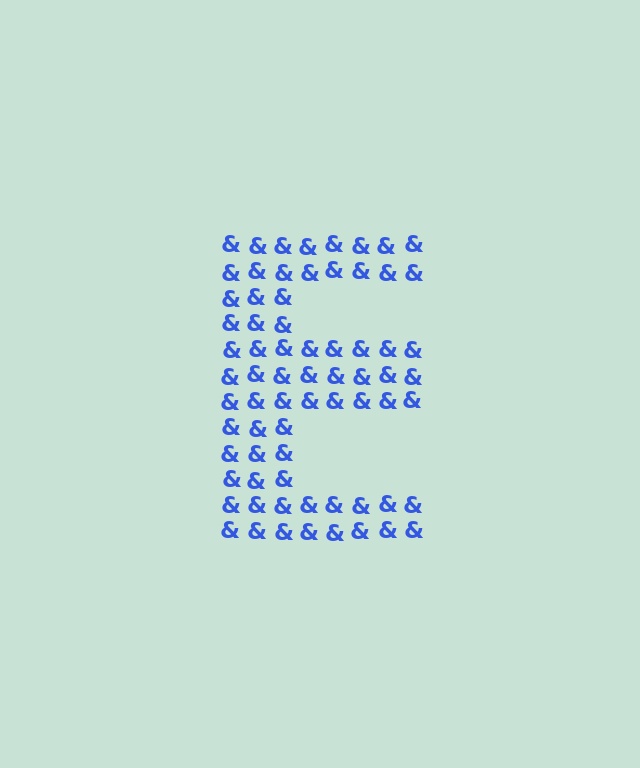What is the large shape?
The large shape is the letter E.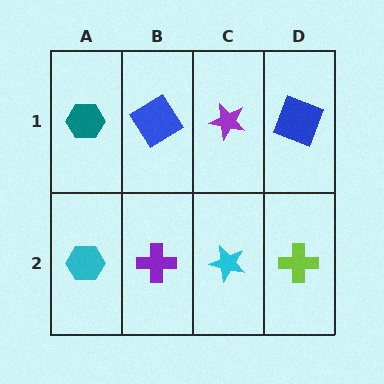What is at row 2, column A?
A cyan hexagon.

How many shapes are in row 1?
4 shapes.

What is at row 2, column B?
A purple cross.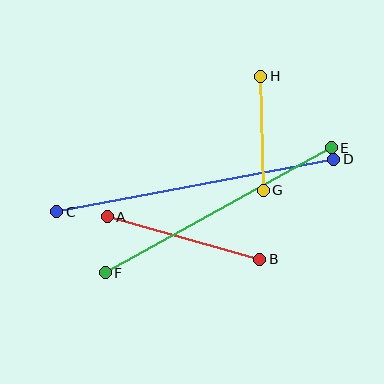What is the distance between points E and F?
The distance is approximately 258 pixels.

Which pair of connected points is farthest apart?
Points C and D are farthest apart.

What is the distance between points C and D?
The distance is approximately 282 pixels.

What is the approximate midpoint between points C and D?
The midpoint is at approximately (195, 185) pixels.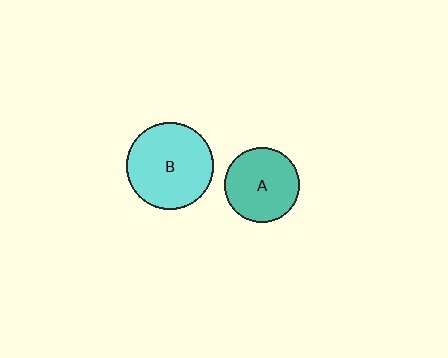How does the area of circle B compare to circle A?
Approximately 1.4 times.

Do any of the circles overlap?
No, none of the circles overlap.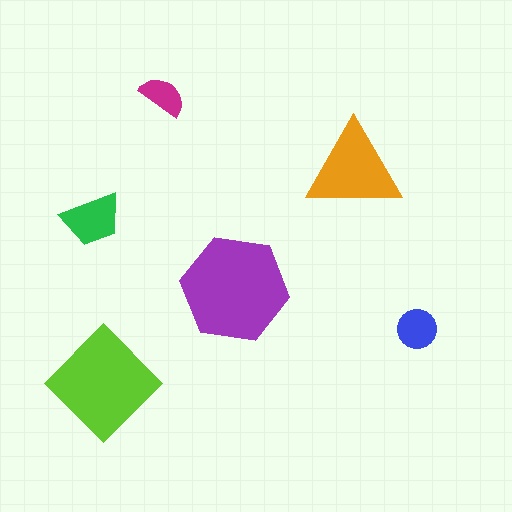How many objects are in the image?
There are 6 objects in the image.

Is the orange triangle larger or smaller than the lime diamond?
Smaller.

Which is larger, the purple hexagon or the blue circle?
The purple hexagon.